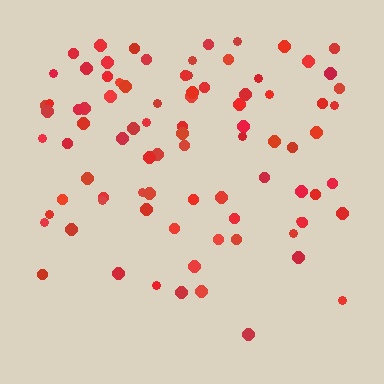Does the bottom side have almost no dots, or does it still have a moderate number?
Still a moderate number, just noticeably fewer than the top.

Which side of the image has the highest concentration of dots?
The top.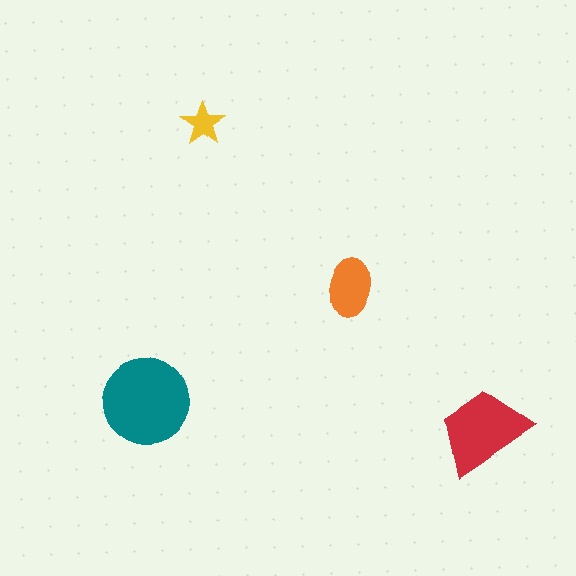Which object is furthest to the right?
The red trapezoid is rightmost.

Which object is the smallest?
The yellow star.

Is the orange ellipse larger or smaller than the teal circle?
Smaller.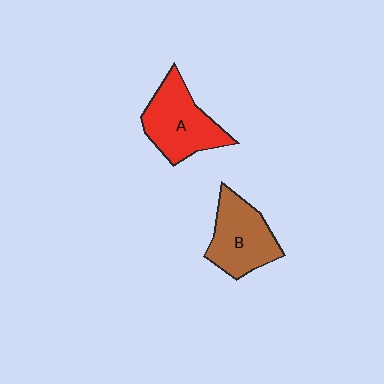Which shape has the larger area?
Shape A (red).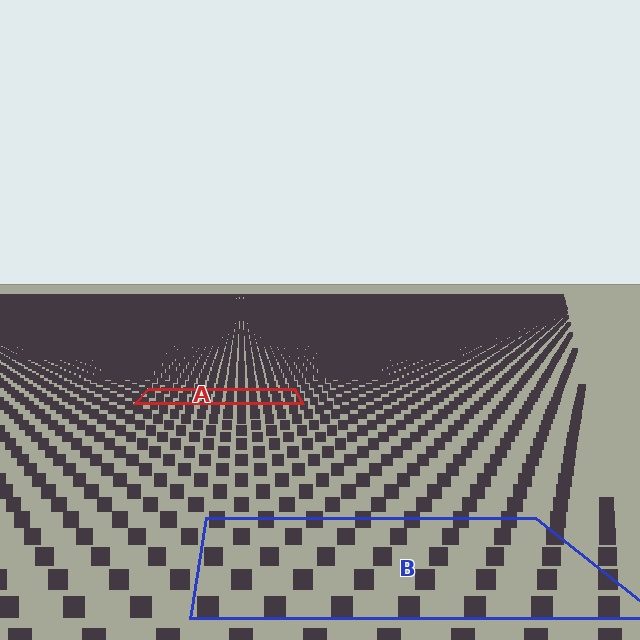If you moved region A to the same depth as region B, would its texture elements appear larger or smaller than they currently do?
They would appear larger. At a closer depth, the same texture elements are projected at a bigger on-screen size.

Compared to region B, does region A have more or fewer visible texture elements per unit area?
Region A has more texture elements per unit area — they are packed more densely because it is farther away.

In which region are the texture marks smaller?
The texture marks are smaller in region A, because it is farther away.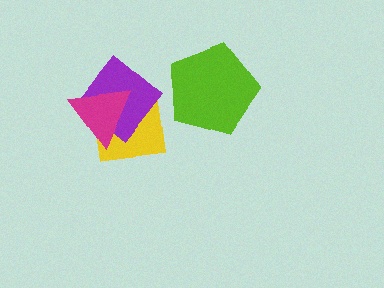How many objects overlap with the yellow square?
2 objects overlap with the yellow square.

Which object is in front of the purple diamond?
The magenta triangle is in front of the purple diamond.